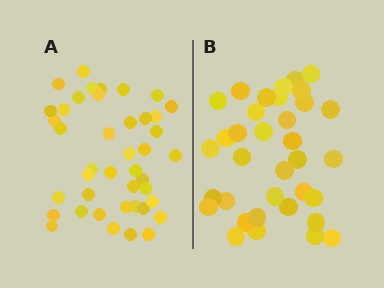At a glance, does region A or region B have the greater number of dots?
Region A (the left region) has more dots.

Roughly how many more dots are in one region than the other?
Region A has roughly 8 or so more dots than region B.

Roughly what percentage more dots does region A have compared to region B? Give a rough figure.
About 20% more.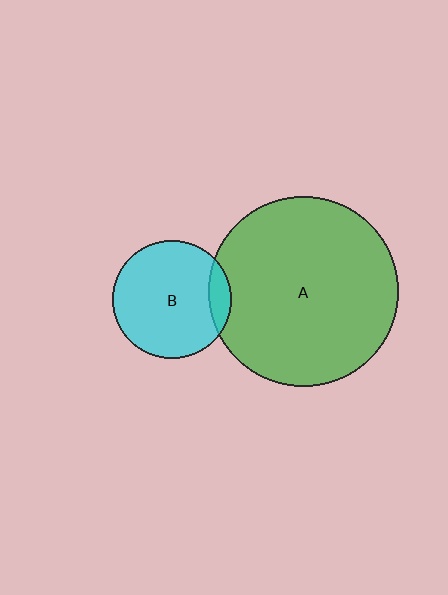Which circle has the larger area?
Circle A (green).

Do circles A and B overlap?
Yes.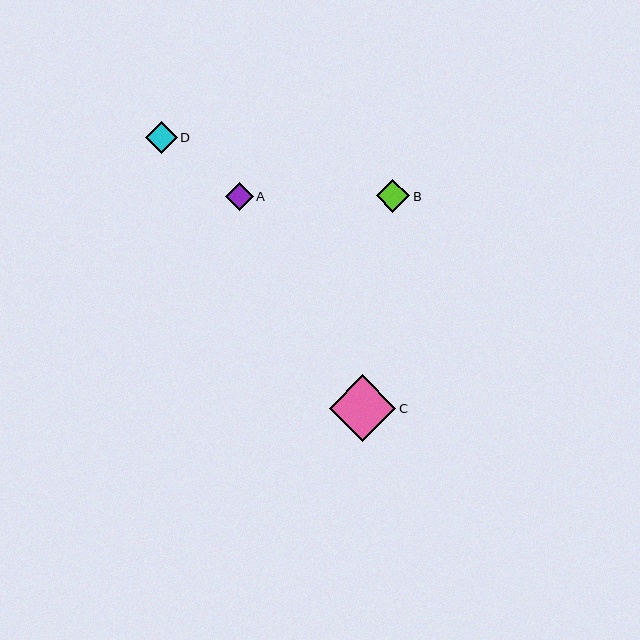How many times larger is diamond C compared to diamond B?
Diamond C is approximately 2.0 times the size of diamond B.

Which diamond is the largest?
Diamond C is the largest with a size of approximately 67 pixels.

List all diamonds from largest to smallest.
From largest to smallest: C, B, D, A.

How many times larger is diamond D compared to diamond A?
Diamond D is approximately 1.2 times the size of diamond A.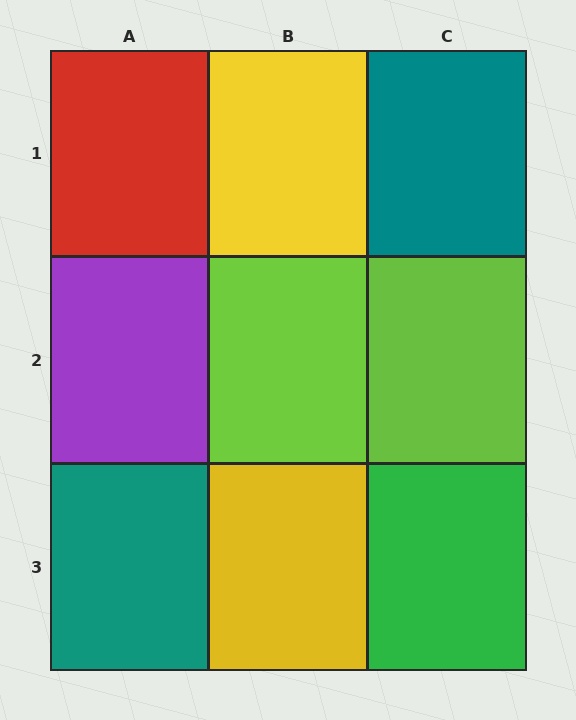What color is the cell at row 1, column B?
Yellow.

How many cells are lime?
2 cells are lime.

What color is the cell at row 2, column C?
Lime.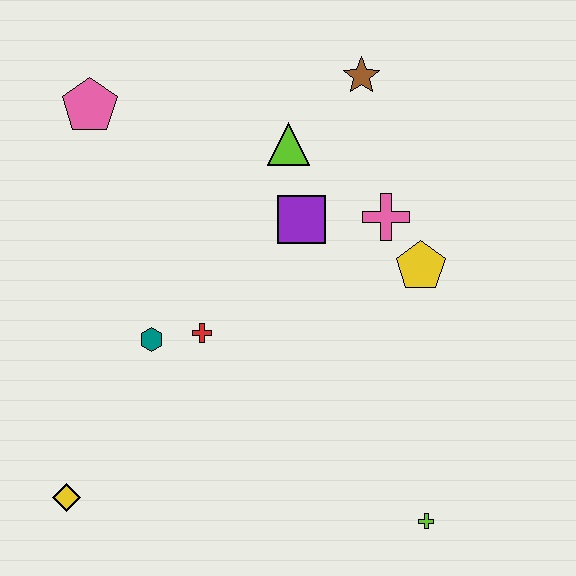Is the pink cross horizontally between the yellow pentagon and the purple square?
Yes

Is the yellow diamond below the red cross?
Yes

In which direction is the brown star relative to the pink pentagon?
The brown star is to the right of the pink pentagon.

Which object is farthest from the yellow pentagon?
The yellow diamond is farthest from the yellow pentagon.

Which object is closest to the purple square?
The lime triangle is closest to the purple square.